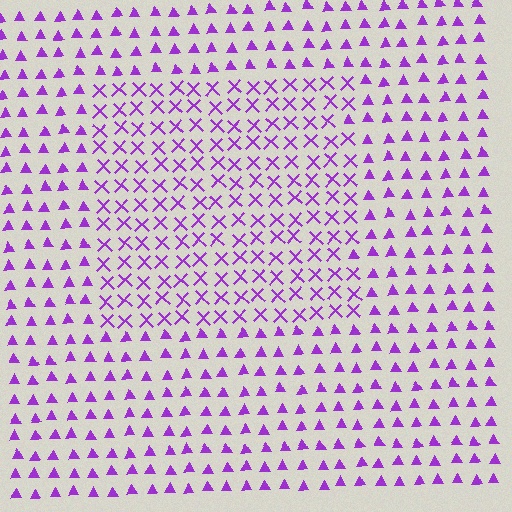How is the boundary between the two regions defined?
The boundary is defined by a change in element shape: X marks inside vs. triangles outside. All elements share the same color and spacing.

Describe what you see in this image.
The image is filled with small purple elements arranged in a uniform grid. A rectangle-shaped region contains X marks, while the surrounding area contains triangles. The boundary is defined purely by the change in element shape.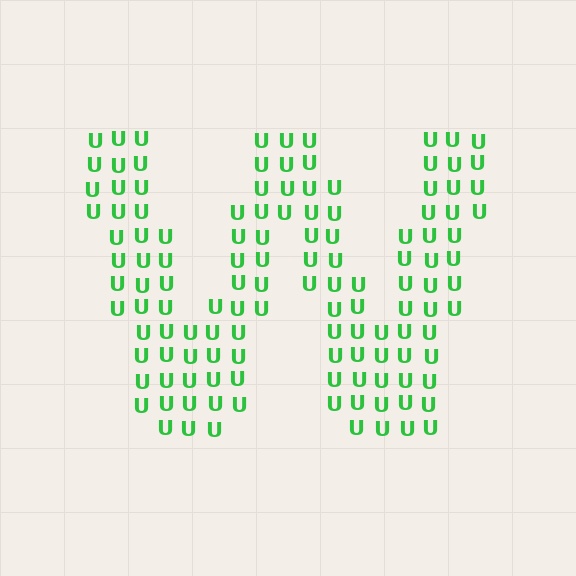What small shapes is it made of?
It is made of small letter U's.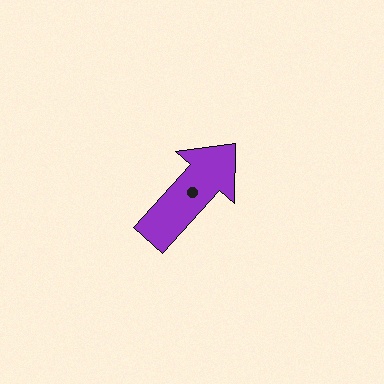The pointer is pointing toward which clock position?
Roughly 1 o'clock.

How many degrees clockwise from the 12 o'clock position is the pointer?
Approximately 42 degrees.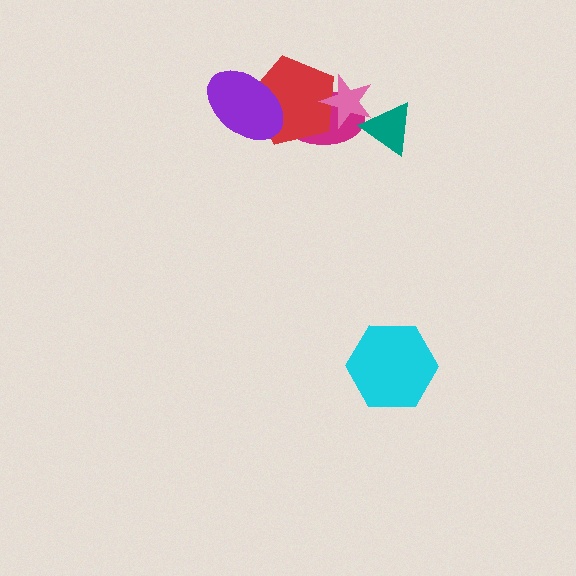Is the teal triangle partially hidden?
Yes, it is partially covered by another shape.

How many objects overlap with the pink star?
3 objects overlap with the pink star.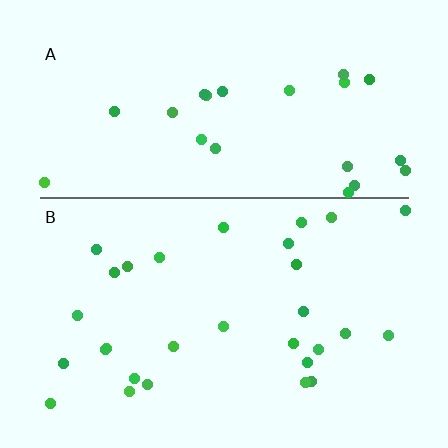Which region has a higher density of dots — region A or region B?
B (the bottom).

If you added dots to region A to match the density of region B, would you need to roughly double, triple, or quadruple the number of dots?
Approximately double.